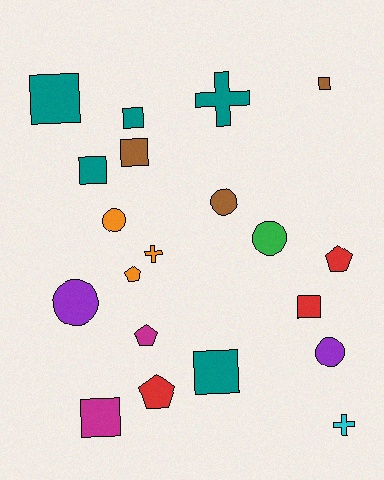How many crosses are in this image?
There are 3 crosses.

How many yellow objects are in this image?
There are no yellow objects.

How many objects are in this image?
There are 20 objects.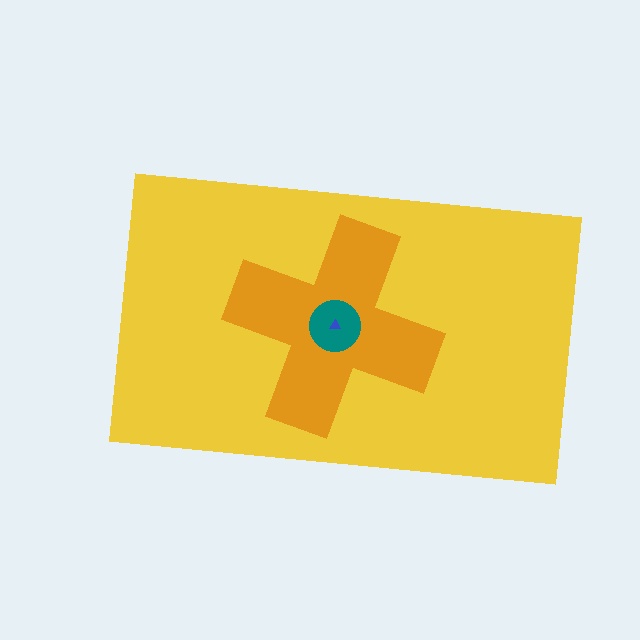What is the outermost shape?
The yellow rectangle.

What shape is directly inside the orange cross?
The teal circle.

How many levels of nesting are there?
4.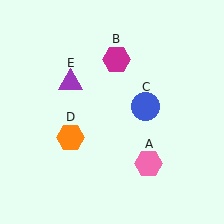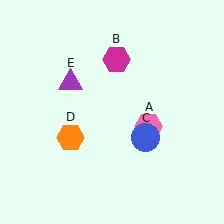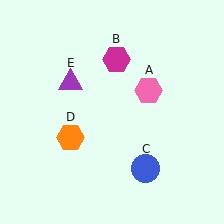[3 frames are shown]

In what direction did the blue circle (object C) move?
The blue circle (object C) moved down.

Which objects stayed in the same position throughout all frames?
Magenta hexagon (object B) and orange hexagon (object D) and purple triangle (object E) remained stationary.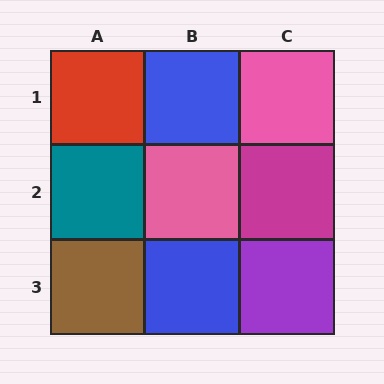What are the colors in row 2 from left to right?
Teal, pink, magenta.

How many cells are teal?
1 cell is teal.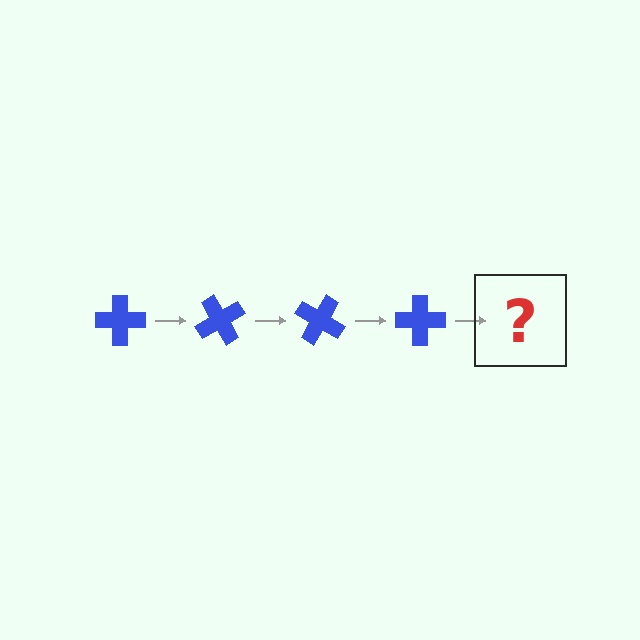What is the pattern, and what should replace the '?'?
The pattern is that the cross rotates 60 degrees each step. The '?' should be a blue cross rotated 240 degrees.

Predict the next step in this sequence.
The next step is a blue cross rotated 240 degrees.